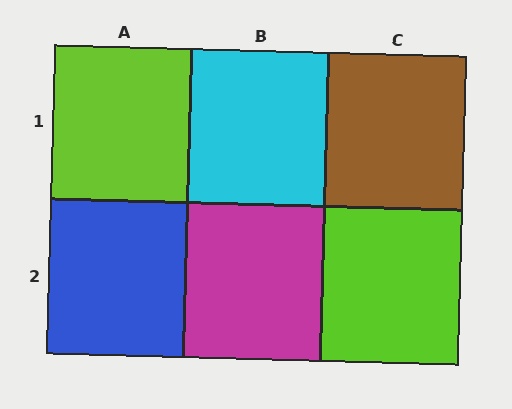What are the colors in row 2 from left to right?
Blue, magenta, lime.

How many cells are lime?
2 cells are lime.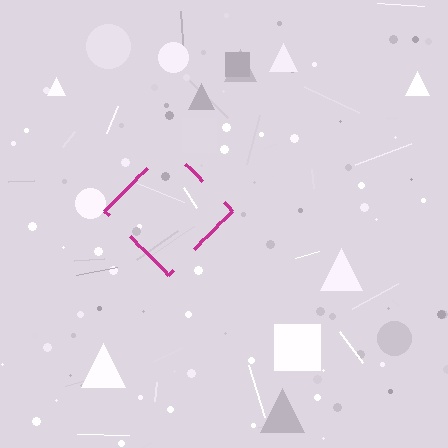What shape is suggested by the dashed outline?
The dashed outline suggests a diamond.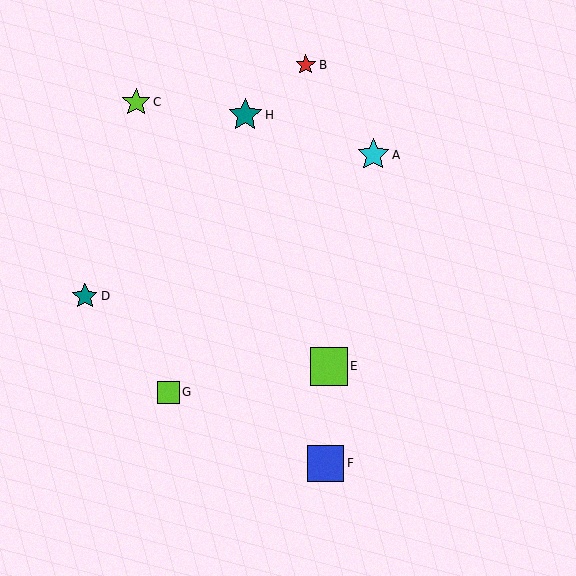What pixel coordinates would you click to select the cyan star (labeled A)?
Click at (373, 155) to select the cyan star A.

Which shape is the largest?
The lime square (labeled E) is the largest.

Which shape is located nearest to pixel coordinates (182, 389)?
The lime square (labeled G) at (168, 392) is nearest to that location.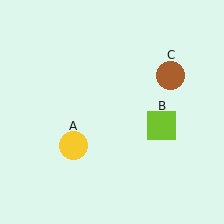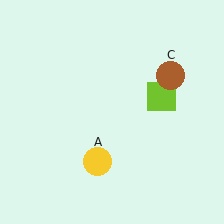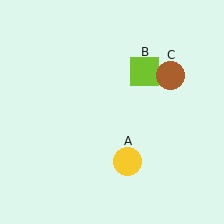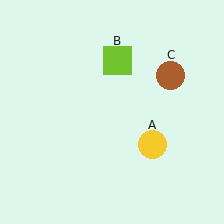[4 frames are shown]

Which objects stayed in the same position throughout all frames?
Brown circle (object C) remained stationary.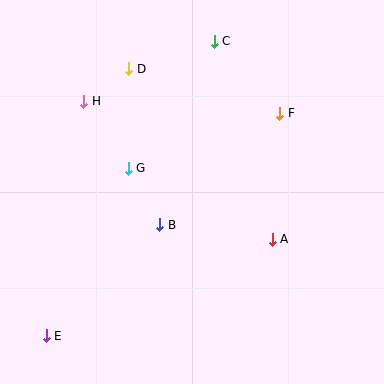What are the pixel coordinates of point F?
Point F is at (280, 113).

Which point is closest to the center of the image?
Point B at (160, 225) is closest to the center.